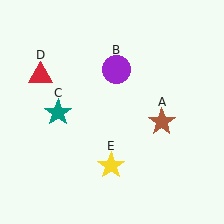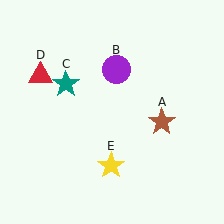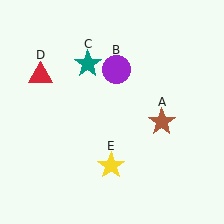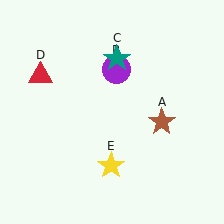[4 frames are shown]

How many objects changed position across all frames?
1 object changed position: teal star (object C).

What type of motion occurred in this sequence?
The teal star (object C) rotated clockwise around the center of the scene.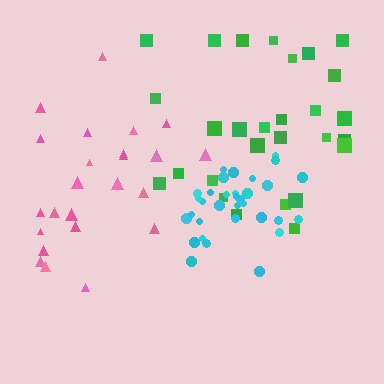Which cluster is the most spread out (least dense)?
Green.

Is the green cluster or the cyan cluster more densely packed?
Cyan.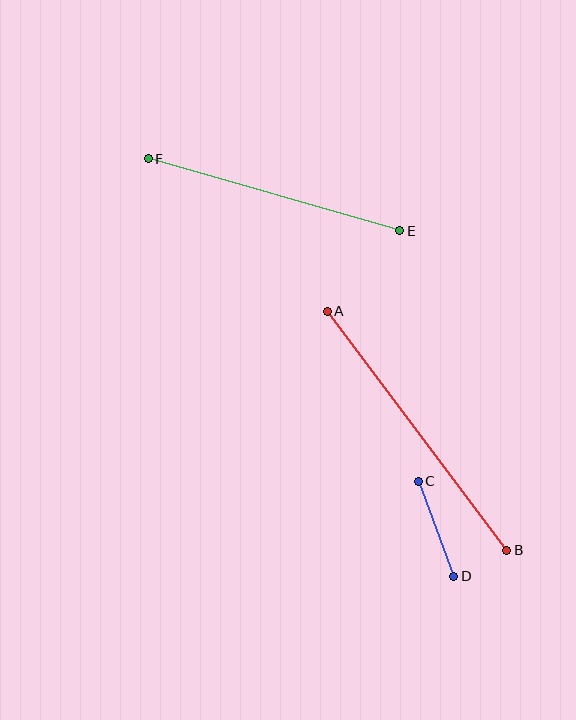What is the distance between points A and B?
The distance is approximately 299 pixels.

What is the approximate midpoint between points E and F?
The midpoint is at approximately (274, 195) pixels.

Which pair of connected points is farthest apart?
Points A and B are farthest apart.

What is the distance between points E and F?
The distance is approximately 262 pixels.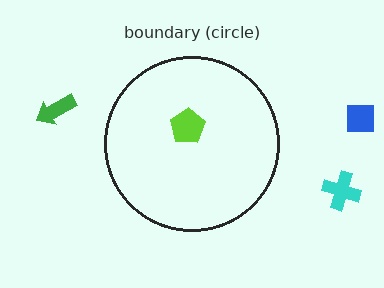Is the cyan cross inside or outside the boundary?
Outside.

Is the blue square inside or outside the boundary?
Outside.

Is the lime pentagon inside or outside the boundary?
Inside.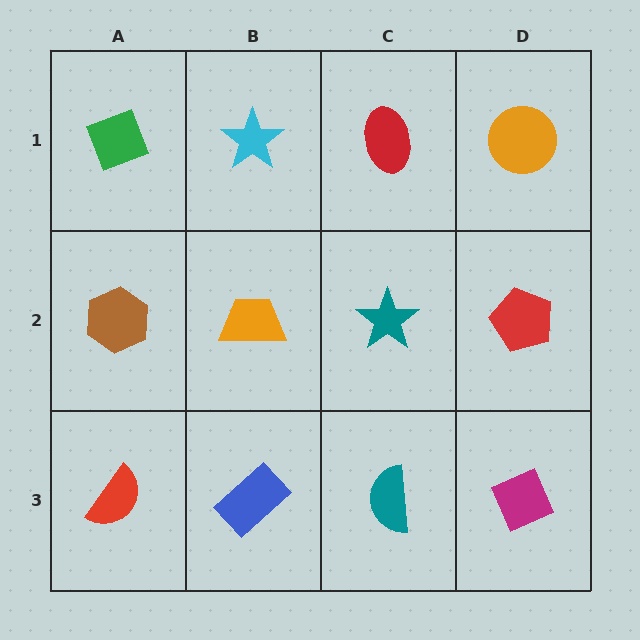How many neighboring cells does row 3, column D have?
2.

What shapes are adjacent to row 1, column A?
A brown hexagon (row 2, column A), a cyan star (row 1, column B).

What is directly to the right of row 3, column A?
A blue rectangle.